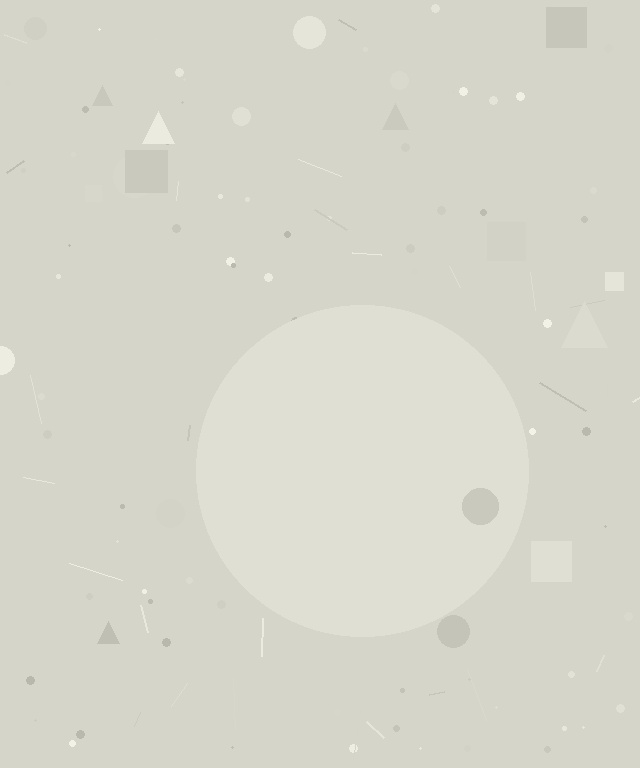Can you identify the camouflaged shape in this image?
The camouflaged shape is a circle.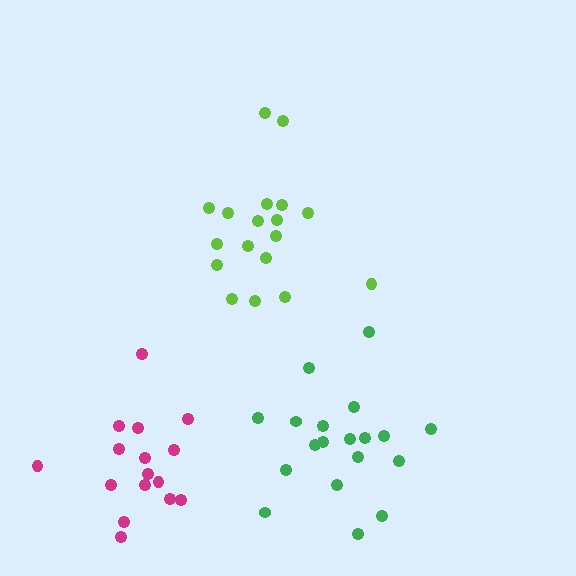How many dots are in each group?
Group 1: 19 dots, Group 2: 18 dots, Group 3: 16 dots (53 total).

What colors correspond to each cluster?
The clusters are colored: green, lime, magenta.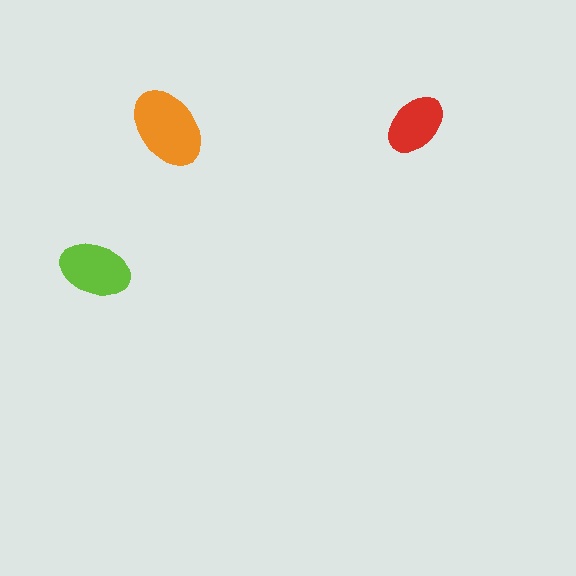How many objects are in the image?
There are 3 objects in the image.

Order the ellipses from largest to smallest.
the orange one, the lime one, the red one.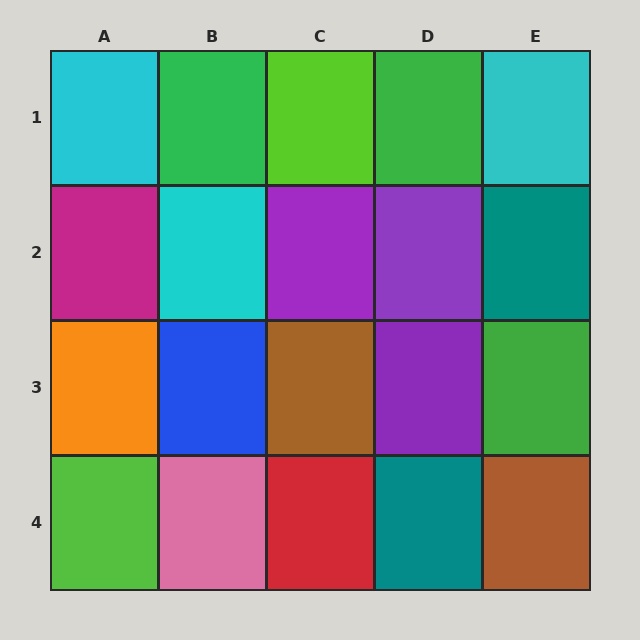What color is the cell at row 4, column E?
Brown.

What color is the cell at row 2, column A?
Magenta.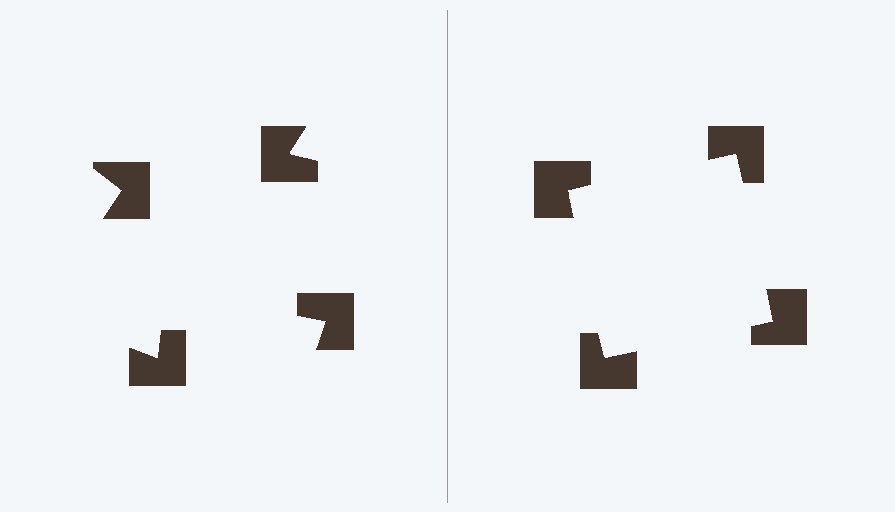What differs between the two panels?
The notched squares are positioned identically on both sides; only the wedge orientations differ. On the right they align to a square; on the left they are misaligned.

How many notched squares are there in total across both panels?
8 — 4 on each side.